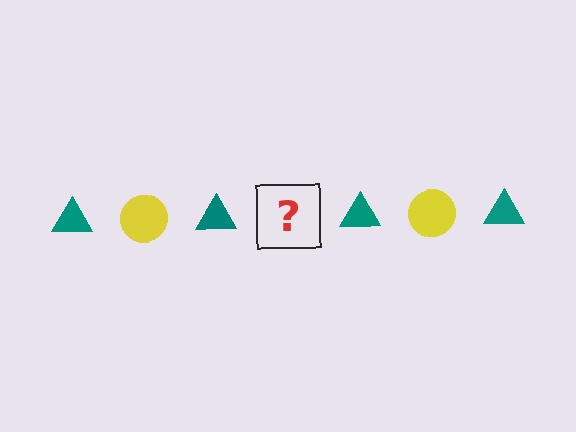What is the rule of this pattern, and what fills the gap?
The rule is that the pattern alternates between teal triangle and yellow circle. The gap should be filled with a yellow circle.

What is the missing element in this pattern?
The missing element is a yellow circle.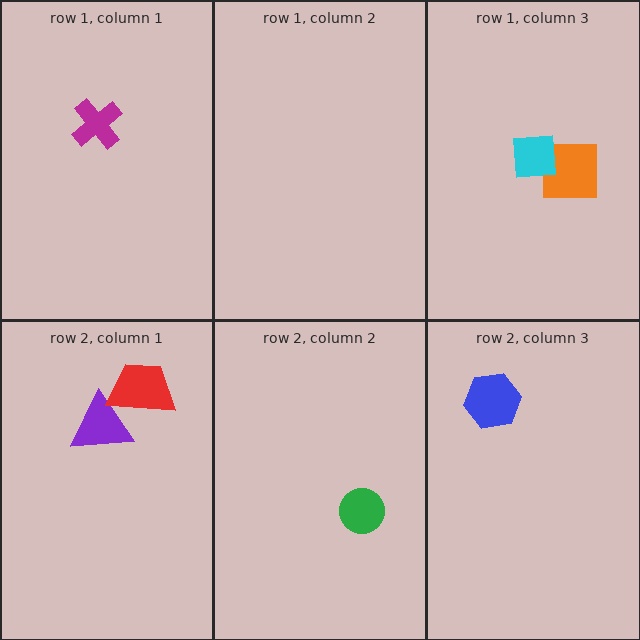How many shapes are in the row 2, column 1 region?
2.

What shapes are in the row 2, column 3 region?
The blue hexagon.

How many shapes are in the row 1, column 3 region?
2.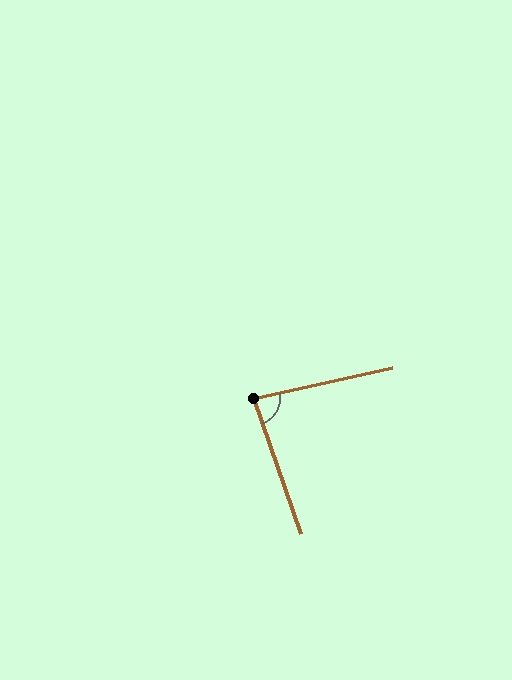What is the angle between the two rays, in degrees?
Approximately 83 degrees.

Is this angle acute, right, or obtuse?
It is acute.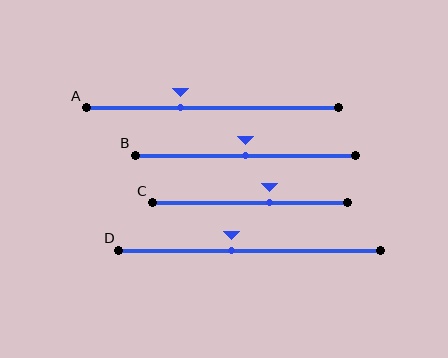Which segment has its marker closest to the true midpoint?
Segment B has its marker closest to the true midpoint.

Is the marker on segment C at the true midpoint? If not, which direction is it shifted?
No, the marker on segment C is shifted to the right by about 10% of the segment length.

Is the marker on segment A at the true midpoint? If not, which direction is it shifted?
No, the marker on segment A is shifted to the left by about 13% of the segment length.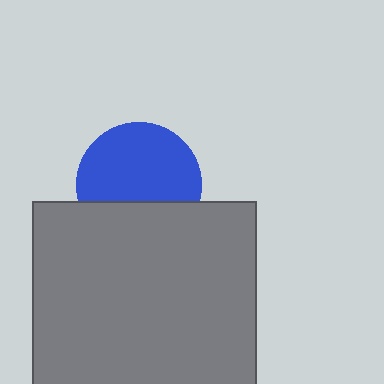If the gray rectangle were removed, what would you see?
You would see the complete blue circle.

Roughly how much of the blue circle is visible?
Most of it is visible (roughly 67%).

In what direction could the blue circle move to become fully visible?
The blue circle could move up. That would shift it out from behind the gray rectangle entirely.